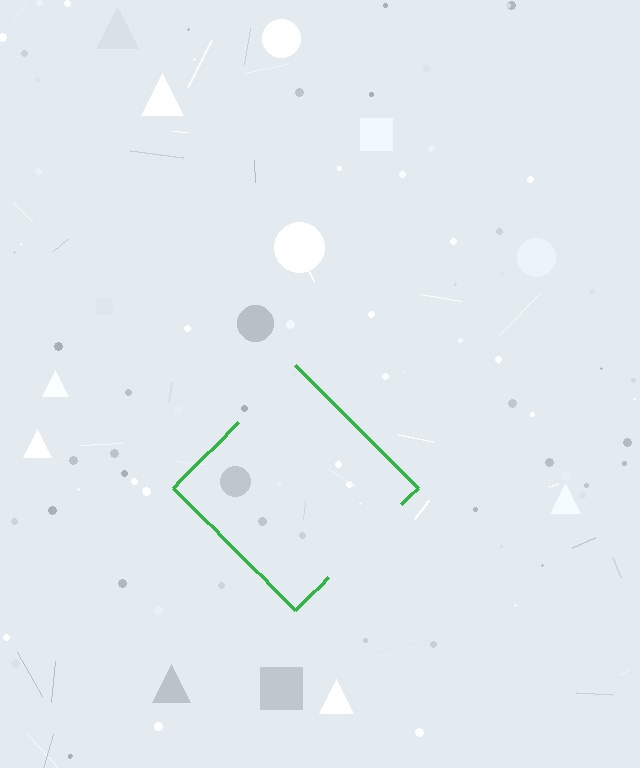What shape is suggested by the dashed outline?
The dashed outline suggests a diamond.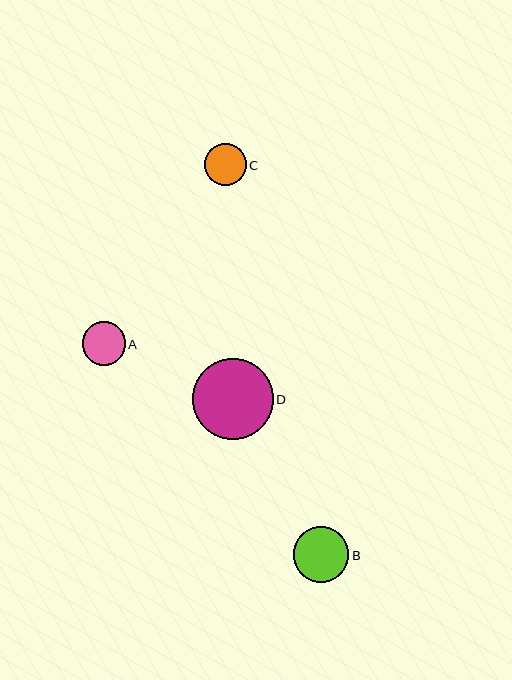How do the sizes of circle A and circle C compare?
Circle A and circle C are approximately the same size.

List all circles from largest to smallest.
From largest to smallest: D, B, A, C.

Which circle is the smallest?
Circle C is the smallest with a size of approximately 42 pixels.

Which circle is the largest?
Circle D is the largest with a size of approximately 81 pixels.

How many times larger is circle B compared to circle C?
Circle B is approximately 1.3 times the size of circle C.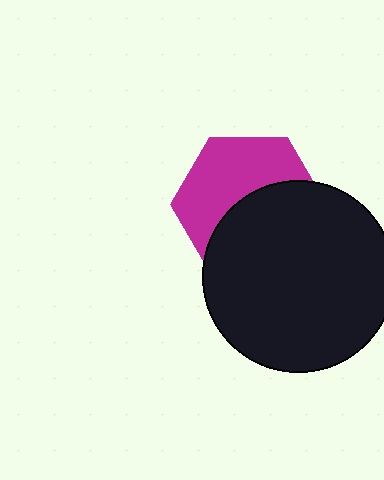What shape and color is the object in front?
The object in front is a black circle.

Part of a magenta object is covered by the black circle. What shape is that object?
It is a hexagon.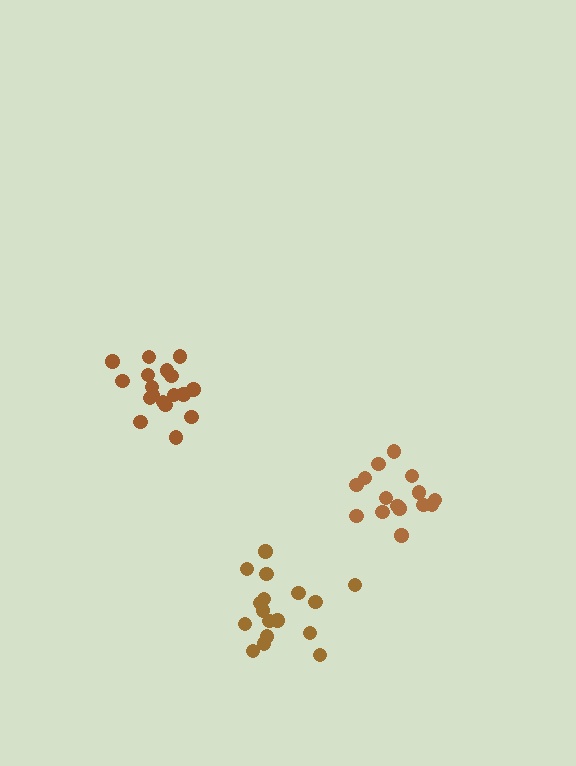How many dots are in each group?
Group 1: 15 dots, Group 2: 18 dots, Group 3: 17 dots (50 total).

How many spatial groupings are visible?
There are 3 spatial groupings.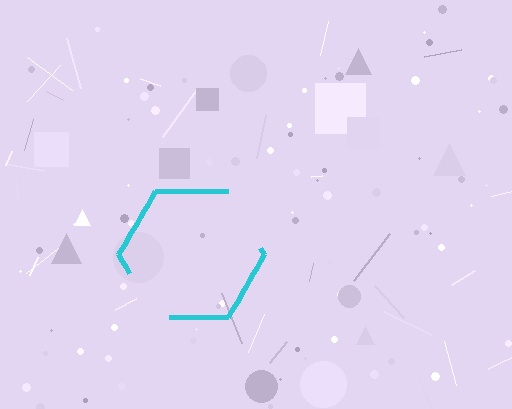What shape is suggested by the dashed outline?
The dashed outline suggests a hexagon.